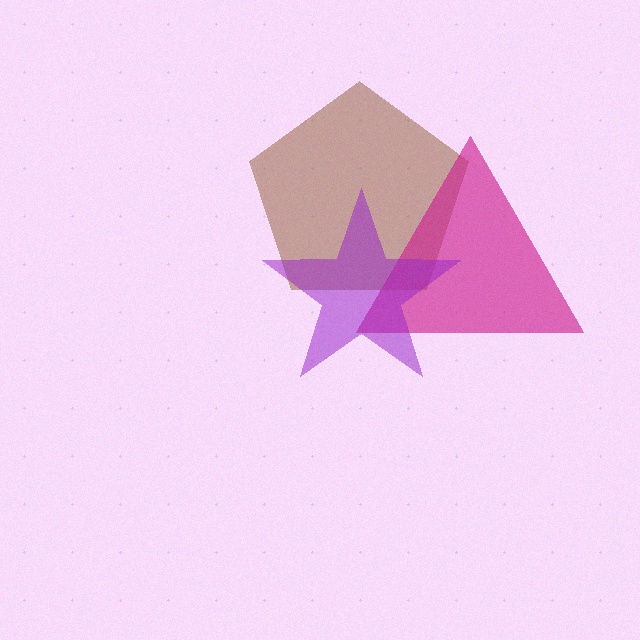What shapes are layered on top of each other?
The layered shapes are: a brown pentagon, a magenta triangle, a purple star.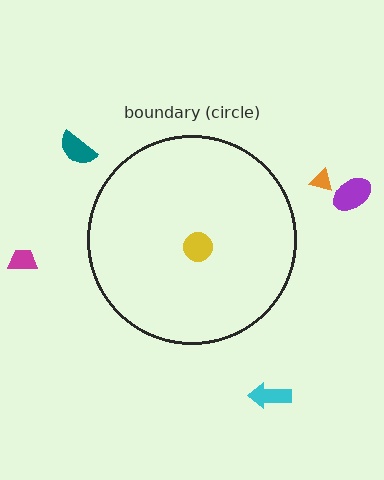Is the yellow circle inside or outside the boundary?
Inside.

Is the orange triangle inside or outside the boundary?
Outside.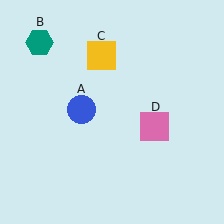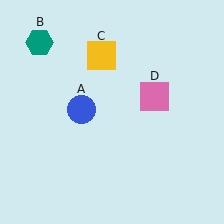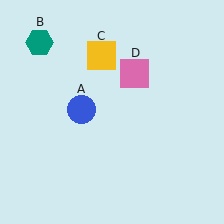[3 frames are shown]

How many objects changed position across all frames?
1 object changed position: pink square (object D).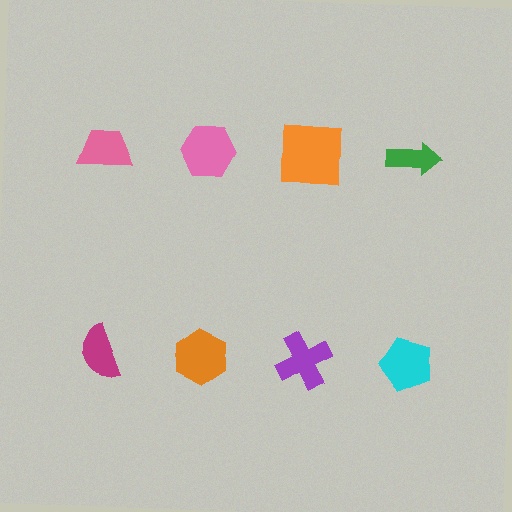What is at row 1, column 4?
A green arrow.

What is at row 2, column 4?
A cyan pentagon.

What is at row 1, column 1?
A pink trapezoid.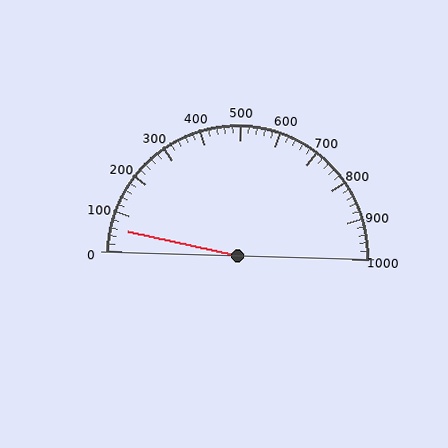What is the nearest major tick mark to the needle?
The nearest major tick mark is 100.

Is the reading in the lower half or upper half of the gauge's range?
The reading is in the lower half of the range (0 to 1000).